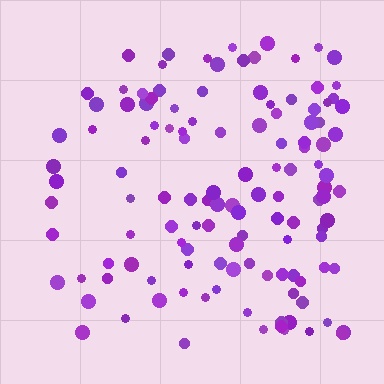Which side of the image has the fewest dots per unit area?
The left.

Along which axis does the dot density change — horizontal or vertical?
Horizontal.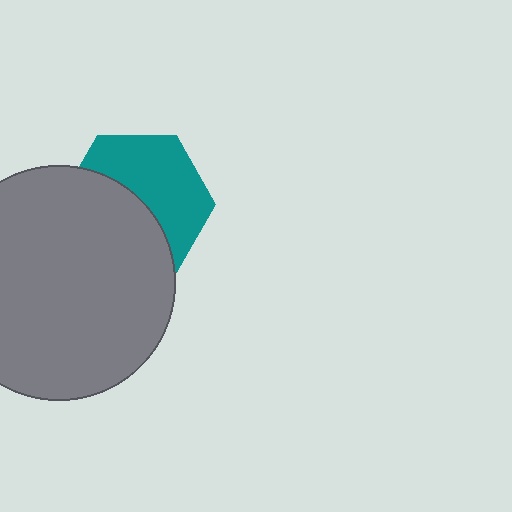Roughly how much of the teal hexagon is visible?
About half of it is visible (roughly 51%).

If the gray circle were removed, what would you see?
You would see the complete teal hexagon.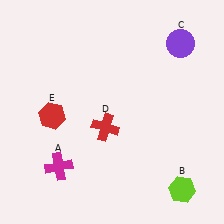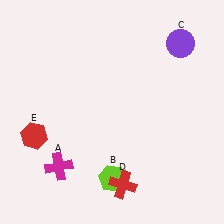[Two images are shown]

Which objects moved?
The objects that moved are: the lime hexagon (B), the red cross (D), the red hexagon (E).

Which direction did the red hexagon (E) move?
The red hexagon (E) moved down.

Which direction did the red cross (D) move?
The red cross (D) moved down.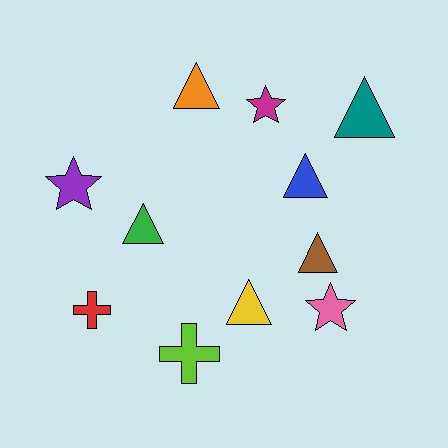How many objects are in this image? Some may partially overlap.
There are 11 objects.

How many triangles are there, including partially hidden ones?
There are 6 triangles.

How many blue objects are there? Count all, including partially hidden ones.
There is 1 blue object.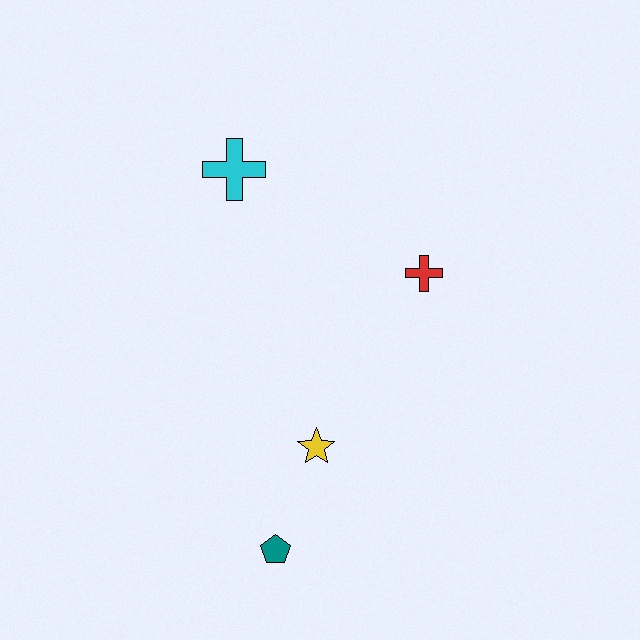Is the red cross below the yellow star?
No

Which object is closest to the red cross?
The yellow star is closest to the red cross.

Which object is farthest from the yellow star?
The cyan cross is farthest from the yellow star.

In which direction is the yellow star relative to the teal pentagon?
The yellow star is above the teal pentagon.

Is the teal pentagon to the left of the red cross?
Yes